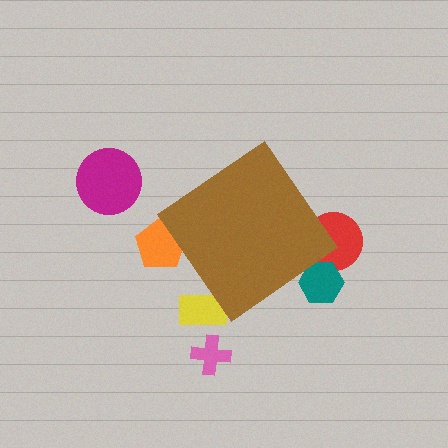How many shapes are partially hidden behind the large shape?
4 shapes are partially hidden.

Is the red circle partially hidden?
Yes, the red circle is partially hidden behind the brown diamond.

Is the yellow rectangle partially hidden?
Yes, the yellow rectangle is partially hidden behind the brown diamond.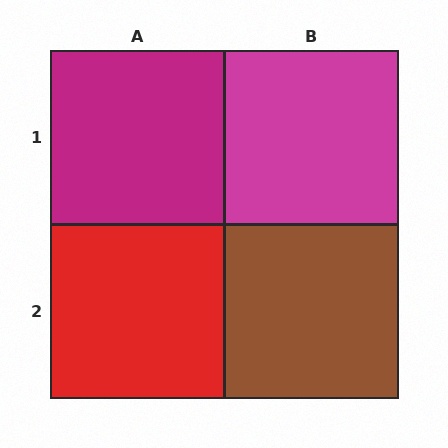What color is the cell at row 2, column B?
Brown.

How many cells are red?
1 cell is red.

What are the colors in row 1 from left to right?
Magenta, magenta.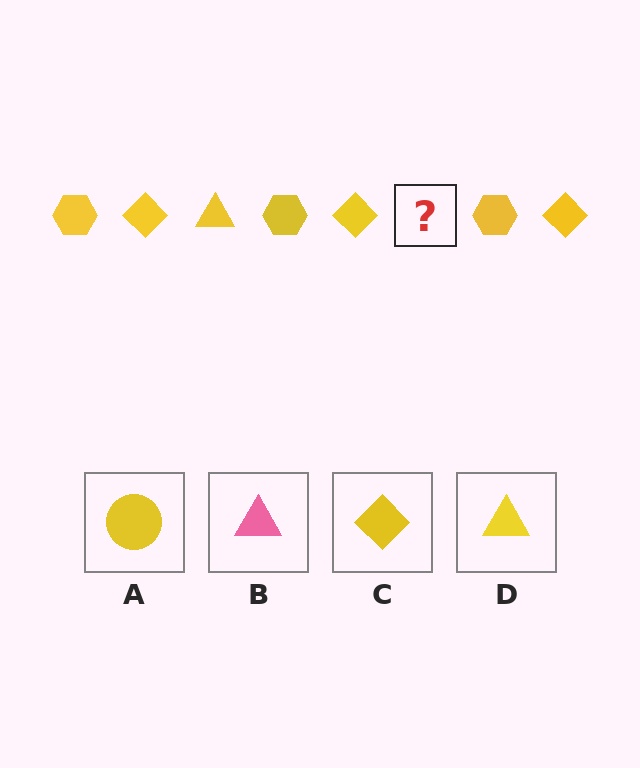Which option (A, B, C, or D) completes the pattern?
D.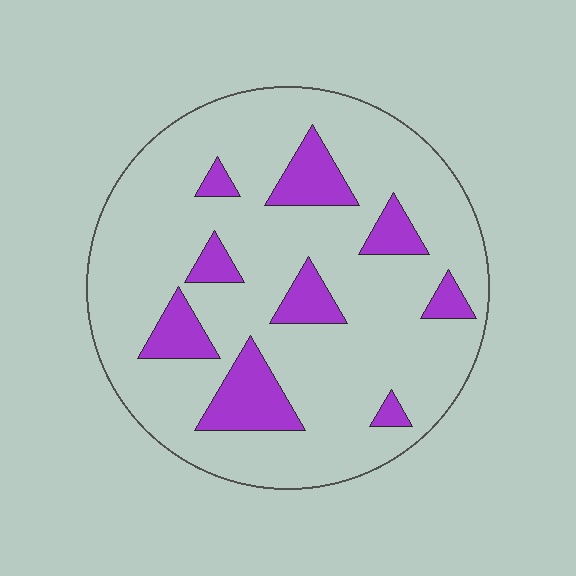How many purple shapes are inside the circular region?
9.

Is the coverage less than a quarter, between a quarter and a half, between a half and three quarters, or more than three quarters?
Less than a quarter.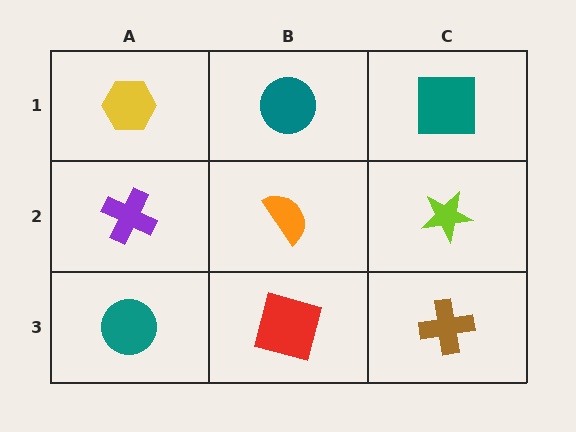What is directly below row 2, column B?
A red square.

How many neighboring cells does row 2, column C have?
3.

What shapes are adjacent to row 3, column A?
A purple cross (row 2, column A), a red square (row 3, column B).